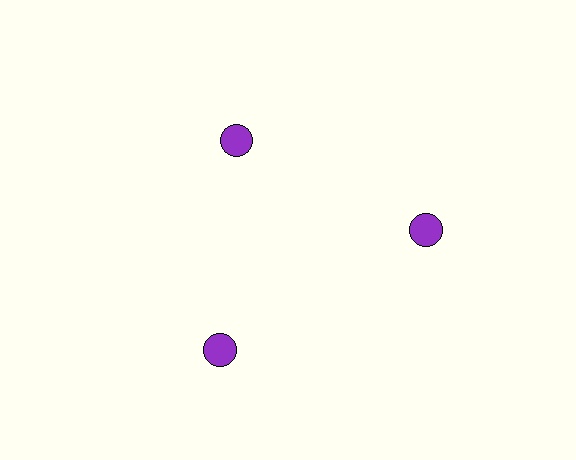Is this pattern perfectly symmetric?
No. The 3 purple circles are arranged in a ring, but one element near the 11 o'clock position is pulled inward toward the center, breaking the 3-fold rotational symmetry.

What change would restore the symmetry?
The symmetry would be restored by moving it outward, back onto the ring so that all 3 circles sit at equal angles and equal distance from the center.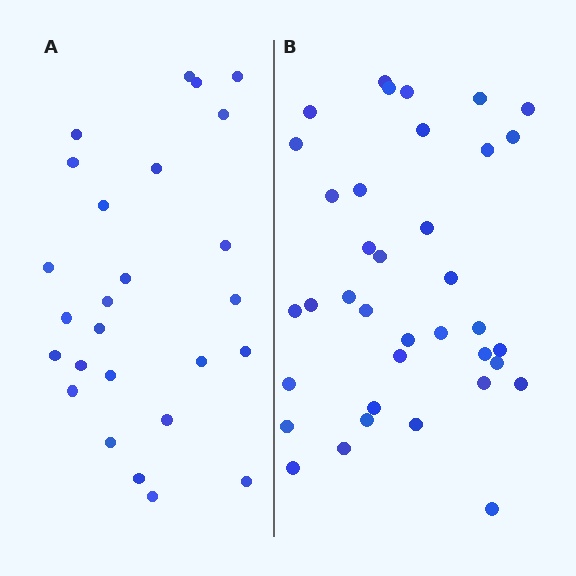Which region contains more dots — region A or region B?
Region B (the right region) has more dots.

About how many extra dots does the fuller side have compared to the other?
Region B has roughly 12 or so more dots than region A.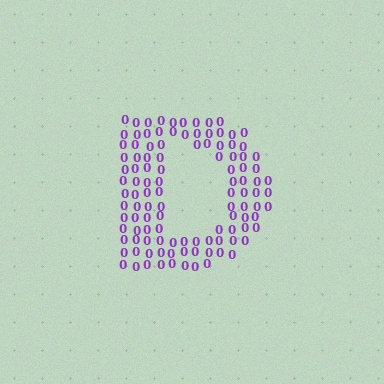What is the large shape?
The large shape is the letter D.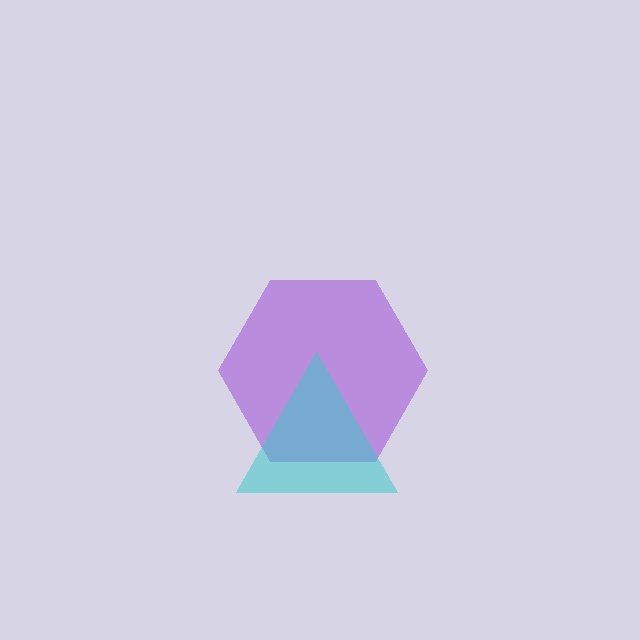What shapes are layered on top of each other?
The layered shapes are: a purple hexagon, a cyan triangle.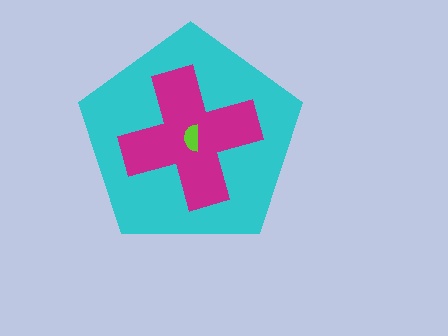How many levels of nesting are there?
3.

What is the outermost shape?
The cyan pentagon.